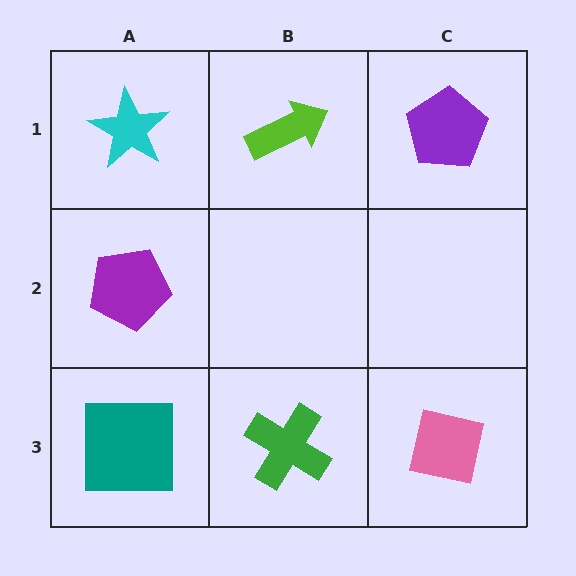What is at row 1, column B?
A lime arrow.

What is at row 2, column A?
A purple pentagon.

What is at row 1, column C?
A purple pentagon.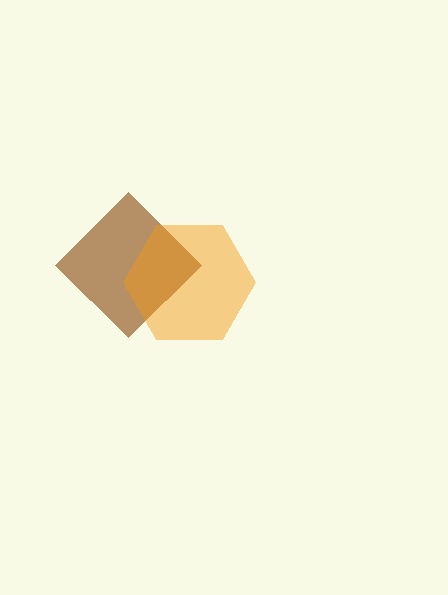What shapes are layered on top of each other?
The layered shapes are: a brown diamond, an orange hexagon.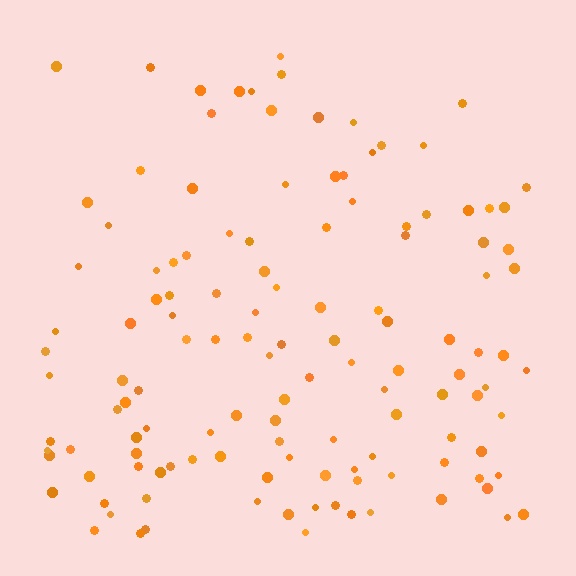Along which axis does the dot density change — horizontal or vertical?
Vertical.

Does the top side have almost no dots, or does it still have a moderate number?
Still a moderate number, just noticeably fewer than the bottom.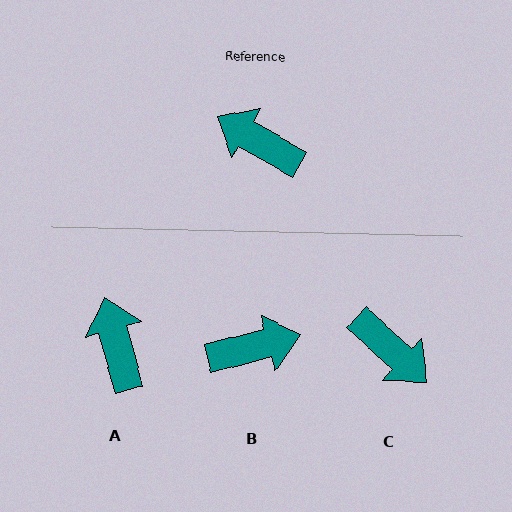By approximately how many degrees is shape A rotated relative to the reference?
Approximately 44 degrees clockwise.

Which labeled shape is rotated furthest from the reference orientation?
C, about 168 degrees away.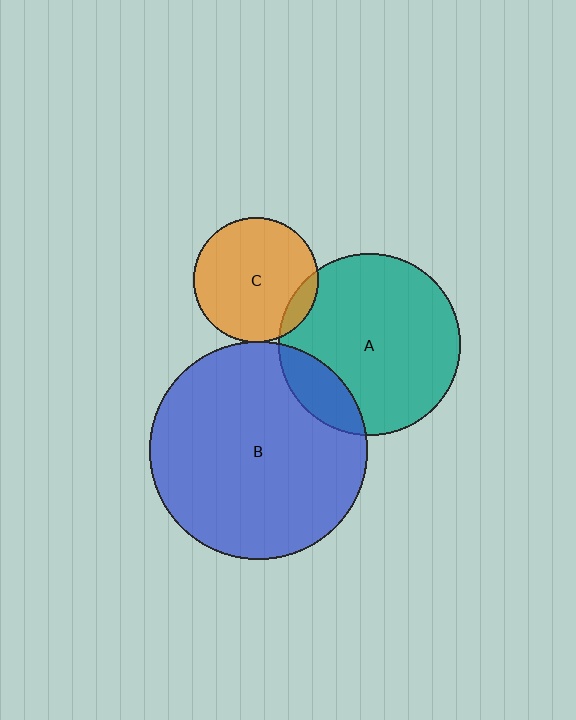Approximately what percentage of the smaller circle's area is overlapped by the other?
Approximately 5%.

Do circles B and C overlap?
Yes.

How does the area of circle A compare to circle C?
Approximately 2.1 times.